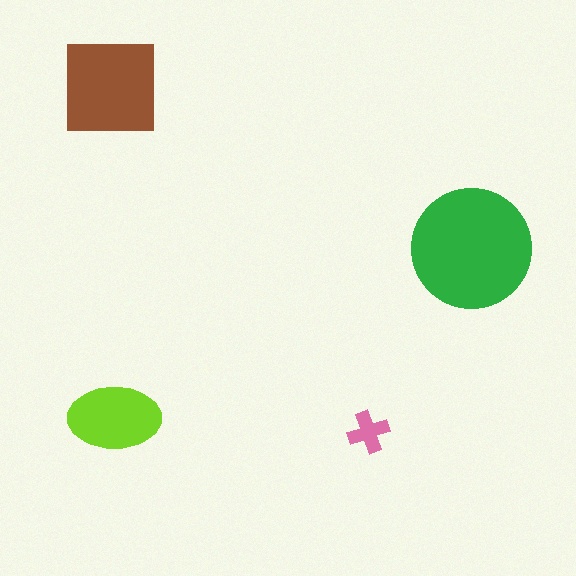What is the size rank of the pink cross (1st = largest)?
4th.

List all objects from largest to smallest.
The green circle, the brown square, the lime ellipse, the pink cross.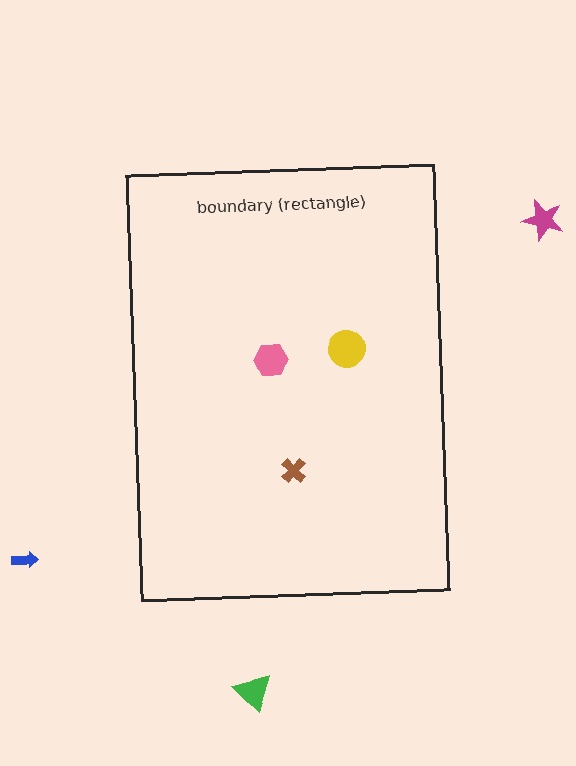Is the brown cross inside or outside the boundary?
Inside.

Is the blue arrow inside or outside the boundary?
Outside.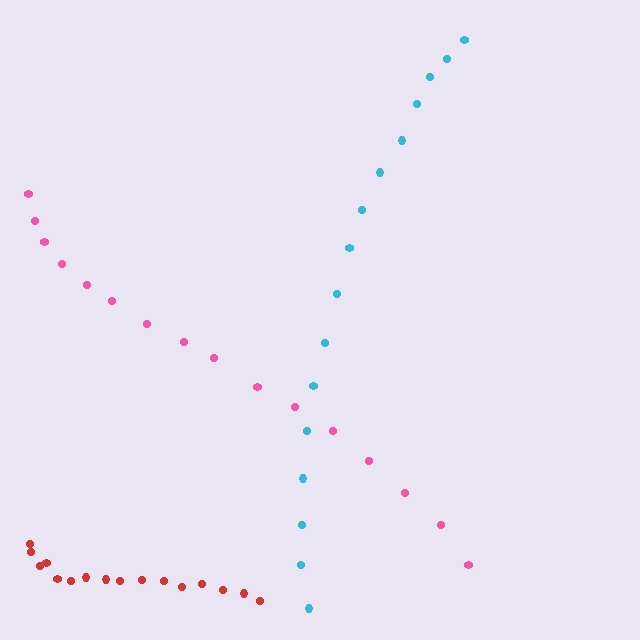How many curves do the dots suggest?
There are 3 distinct paths.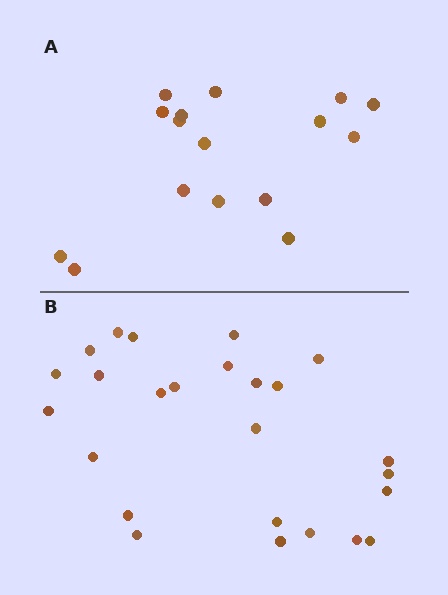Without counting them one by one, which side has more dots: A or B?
Region B (the bottom region) has more dots.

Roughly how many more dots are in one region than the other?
Region B has roughly 8 or so more dots than region A.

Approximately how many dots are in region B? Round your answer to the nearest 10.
About 20 dots. (The exact count is 25, which rounds to 20.)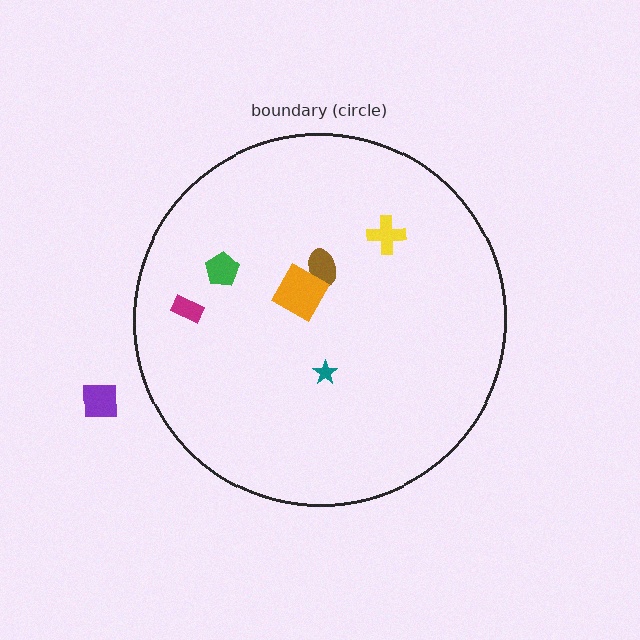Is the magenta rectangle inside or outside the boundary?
Inside.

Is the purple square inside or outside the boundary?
Outside.